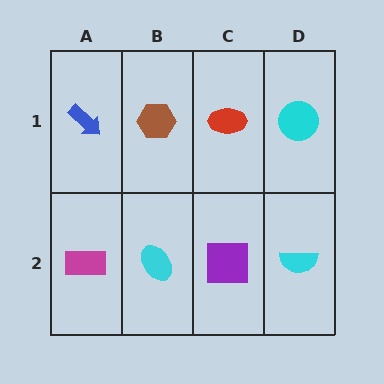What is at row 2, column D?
A cyan semicircle.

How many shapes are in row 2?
4 shapes.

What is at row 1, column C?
A red ellipse.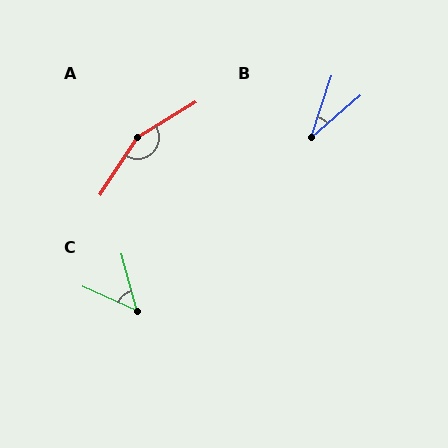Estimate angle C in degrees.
Approximately 51 degrees.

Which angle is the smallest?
B, at approximately 31 degrees.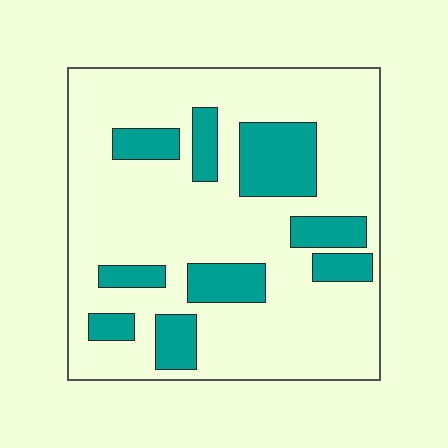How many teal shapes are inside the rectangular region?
9.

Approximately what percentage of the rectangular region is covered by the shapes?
Approximately 25%.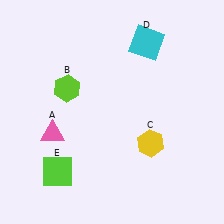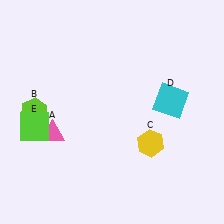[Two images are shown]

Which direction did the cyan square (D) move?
The cyan square (D) moved down.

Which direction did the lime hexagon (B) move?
The lime hexagon (B) moved left.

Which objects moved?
The objects that moved are: the lime hexagon (B), the cyan square (D), the lime square (E).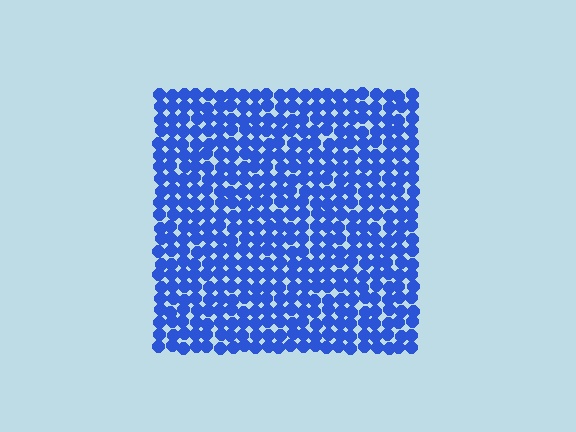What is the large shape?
The large shape is a square.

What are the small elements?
The small elements are circles.